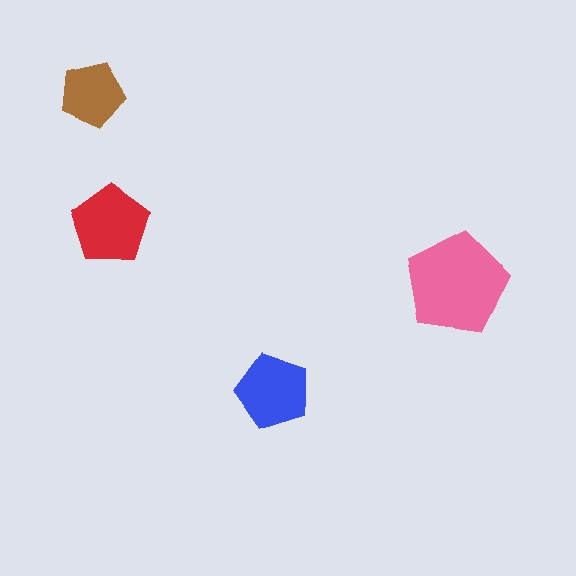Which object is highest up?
The brown pentagon is topmost.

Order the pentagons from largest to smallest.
the pink one, the red one, the blue one, the brown one.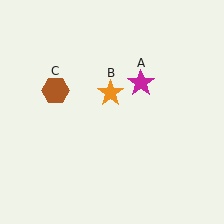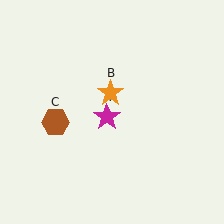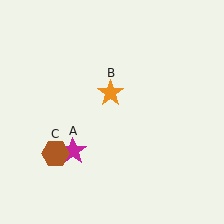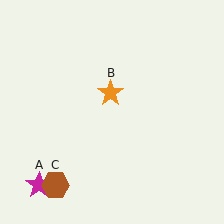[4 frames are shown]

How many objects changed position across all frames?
2 objects changed position: magenta star (object A), brown hexagon (object C).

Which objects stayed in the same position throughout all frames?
Orange star (object B) remained stationary.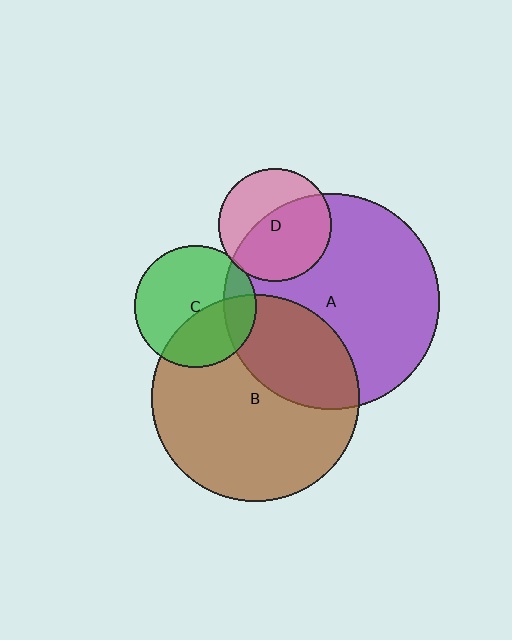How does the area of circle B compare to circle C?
Approximately 2.9 times.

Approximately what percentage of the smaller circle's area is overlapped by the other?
Approximately 30%.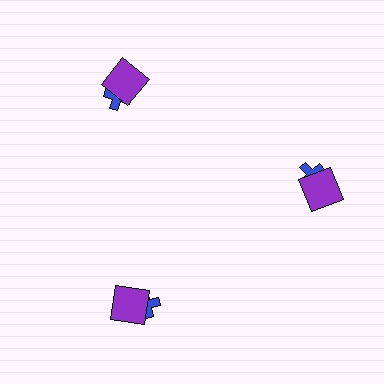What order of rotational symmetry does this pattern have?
This pattern has 3-fold rotational symmetry.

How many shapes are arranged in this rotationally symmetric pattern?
There are 6 shapes, arranged in 3 groups of 2.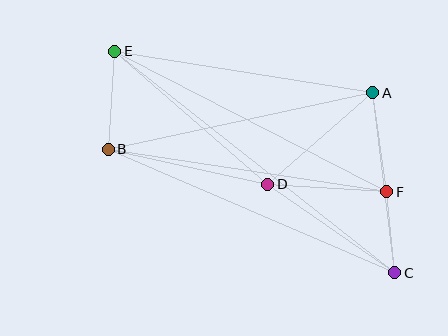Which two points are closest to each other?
Points C and F are closest to each other.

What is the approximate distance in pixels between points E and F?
The distance between E and F is approximately 306 pixels.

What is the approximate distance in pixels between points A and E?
The distance between A and E is approximately 262 pixels.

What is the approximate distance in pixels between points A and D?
The distance between A and D is approximately 140 pixels.